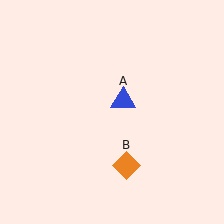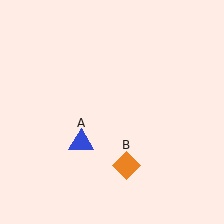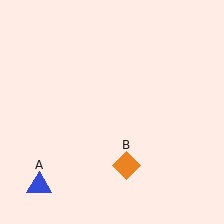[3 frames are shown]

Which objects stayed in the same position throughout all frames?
Orange diamond (object B) remained stationary.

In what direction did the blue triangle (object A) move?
The blue triangle (object A) moved down and to the left.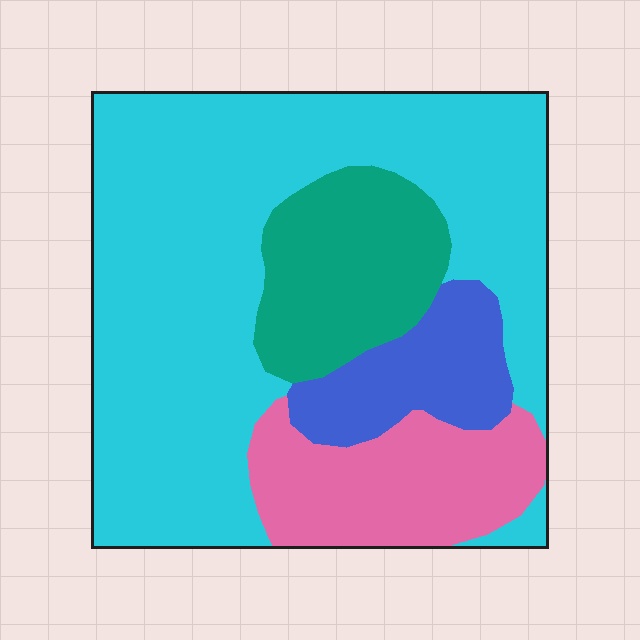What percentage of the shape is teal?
Teal takes up about one sixth (1/6) of the shape.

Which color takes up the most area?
Cyan, at roughly 60%.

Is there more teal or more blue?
Teal.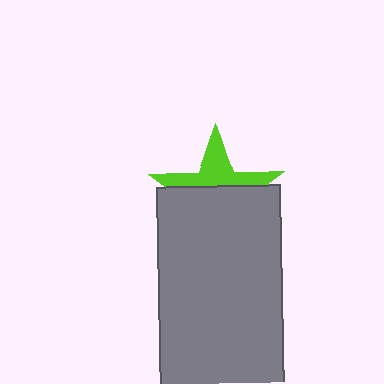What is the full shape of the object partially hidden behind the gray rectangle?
The partially hidden object is a lime star.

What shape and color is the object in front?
The object in front is a gray rectangle.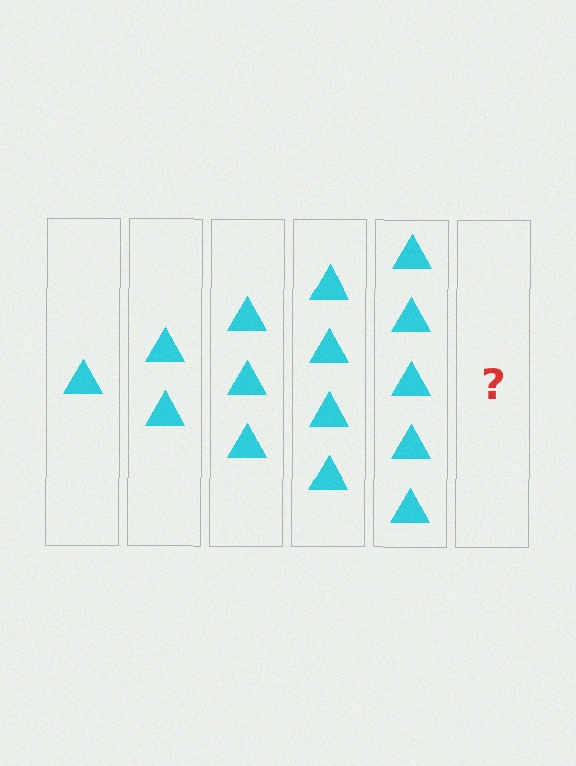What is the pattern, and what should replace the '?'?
The pattern is that each step adds one more triangle. The '?' should be 6 triangles.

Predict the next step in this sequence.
The next step is 6 triangles.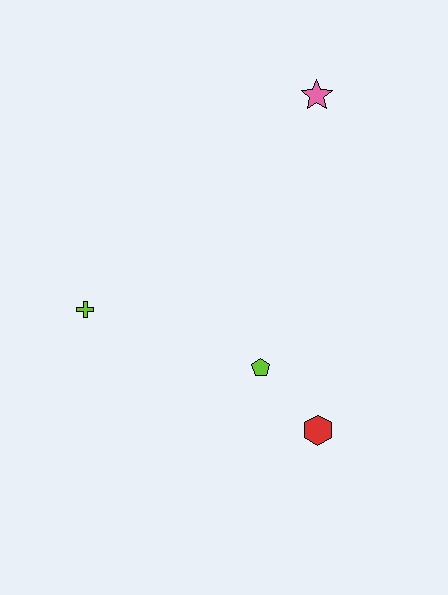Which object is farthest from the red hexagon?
The pink star is farthest from the red hexagon.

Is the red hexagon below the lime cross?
Yes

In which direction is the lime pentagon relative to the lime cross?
The lime pentagon is to the right of the lime cross.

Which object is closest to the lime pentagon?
The red hexagon is closest to the lime pentagon.